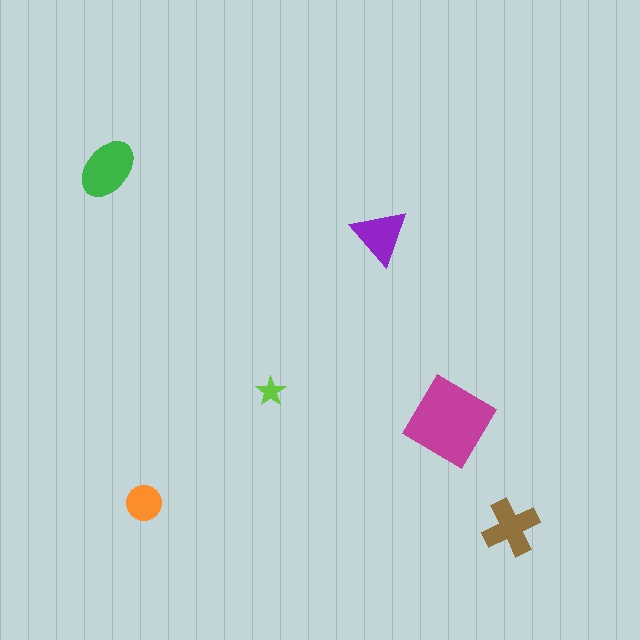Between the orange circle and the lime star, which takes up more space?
The orange circle.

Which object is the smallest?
The lime star.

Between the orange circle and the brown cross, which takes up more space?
The brown cross.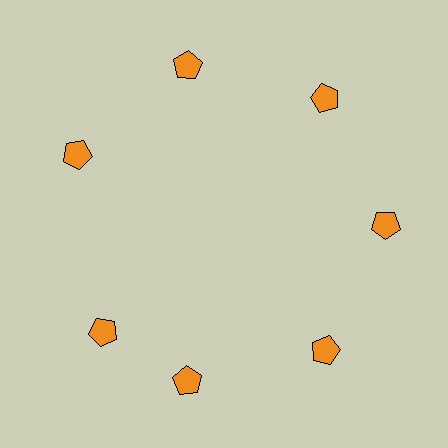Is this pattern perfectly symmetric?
No. The 7 orange pentagons are arranged in a ring, but one element near the 8 o'clock position is rotated out of alignment along the ring, breaking the 7-fold rotational symmetry.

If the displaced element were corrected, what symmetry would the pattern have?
It would have 7-fold rotational symmetry — the pattern would map onto itself every 51 degrees.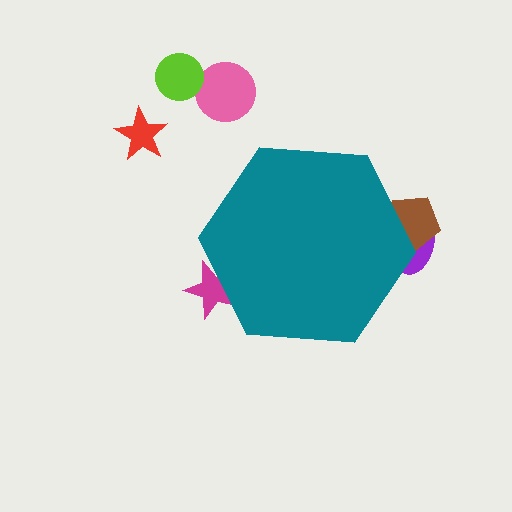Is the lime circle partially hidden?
No, the lime circle is fully visible.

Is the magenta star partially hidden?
Yes, the magenta star is partially hidden behind the teal hexagon.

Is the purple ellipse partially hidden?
Yes, the purple ellipse is partially hidden behind the teal hexagon.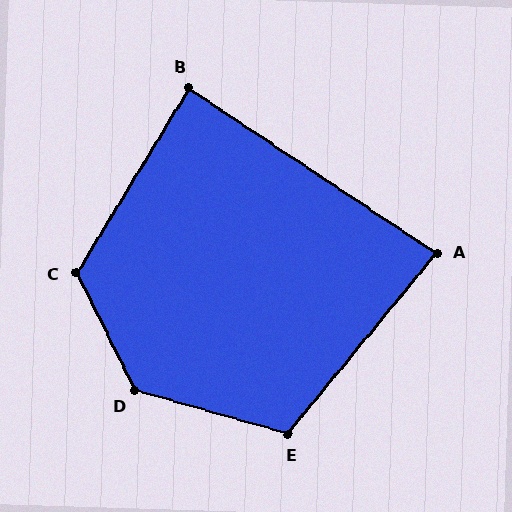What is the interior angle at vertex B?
Approximately 88 degrees (approximately right).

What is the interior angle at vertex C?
Approximately 122 degrees (obtuse).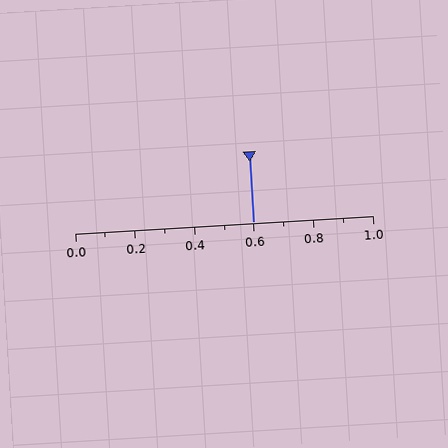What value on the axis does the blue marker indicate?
The marker indicates approximately 0.6.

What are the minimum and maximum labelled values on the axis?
The axis runs from 0.0 to 1.0.